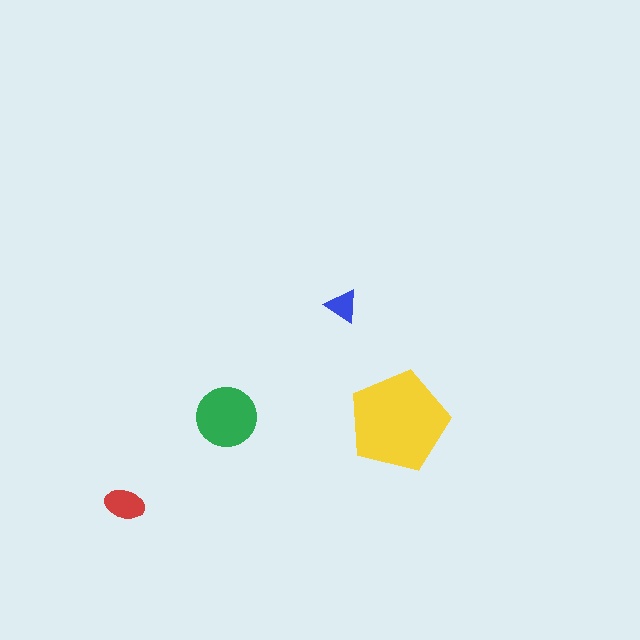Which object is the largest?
The yellow pentagon.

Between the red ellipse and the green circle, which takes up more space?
The green circle.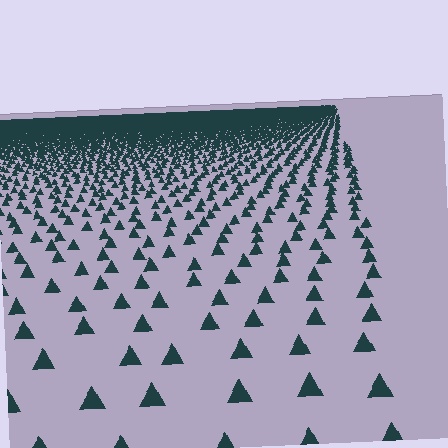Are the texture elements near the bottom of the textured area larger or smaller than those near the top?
Larger. Near the bottom, elements are closer to the viewer and appear at a bigger on-screen size.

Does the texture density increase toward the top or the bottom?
Density increases toward the top.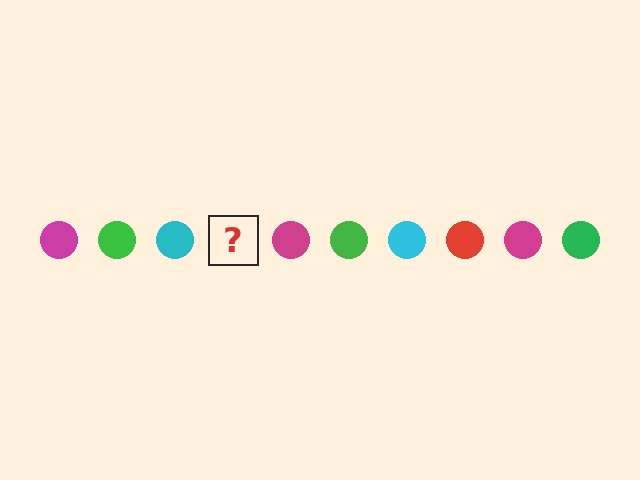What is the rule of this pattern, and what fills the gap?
The rule is that the pattern cycles through magenta, green, cyan, red circles. The gap should be filled with a red circle.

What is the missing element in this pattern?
The missing element is a red circle.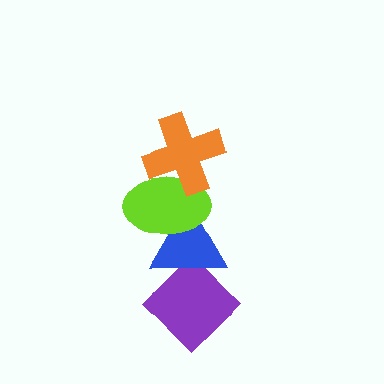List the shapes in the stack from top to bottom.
From top to bottom: the orange cross, the lime ellipse, the blue triangle, the purple diamond.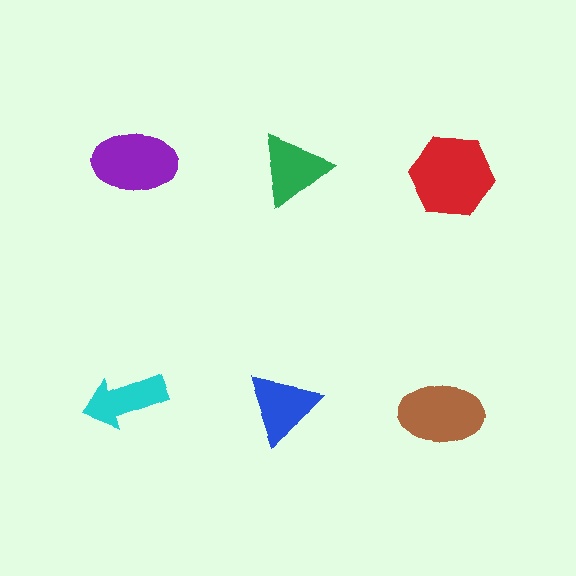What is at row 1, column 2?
A green triangle.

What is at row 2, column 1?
A cyan arrow.